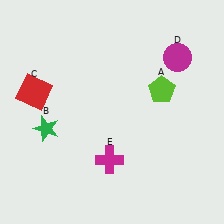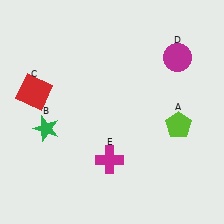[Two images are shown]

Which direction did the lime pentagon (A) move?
The lime pentagon (A) moved down.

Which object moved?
The lime pentagon (A) moved down.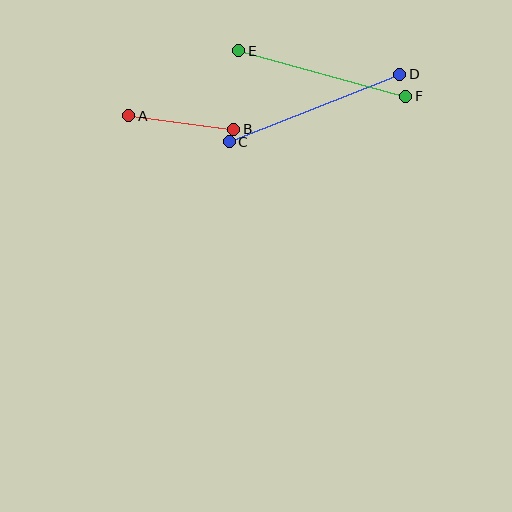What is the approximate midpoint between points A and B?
The midpoint is at approximately (181, 123) pixels.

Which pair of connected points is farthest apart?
Points C and D are farthest apart.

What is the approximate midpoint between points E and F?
The midpoint is at approximately (322, 74) pixels.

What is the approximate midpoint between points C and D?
The midpoint is at approximately (314, 108) pixels.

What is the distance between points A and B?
The distance is approximately 106 pixels.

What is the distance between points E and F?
The distance is approximately 173 pixels.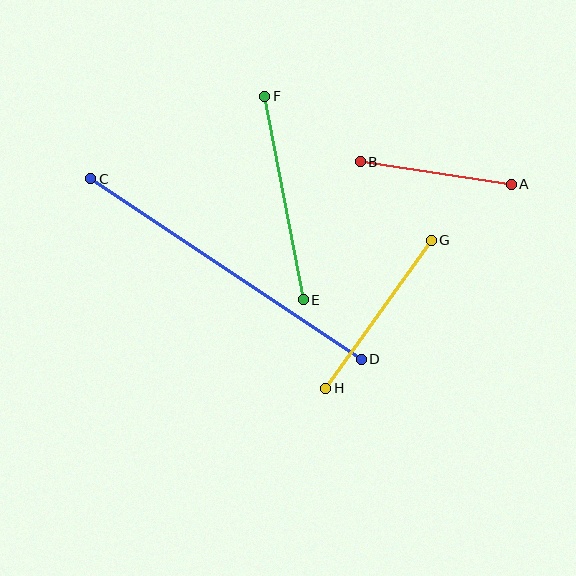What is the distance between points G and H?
The distance is approximately 182 pixels.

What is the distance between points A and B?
The distance is approximately 152 pixels.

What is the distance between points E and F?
The distance is approximately 207 pixels.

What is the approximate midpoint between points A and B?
The midpoint is at approximately (436, 173) pixels.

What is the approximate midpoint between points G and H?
The midpoint is at approximately (378, 314) pixels.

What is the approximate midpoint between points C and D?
The midpoint is at approximately (226, 269) pixels.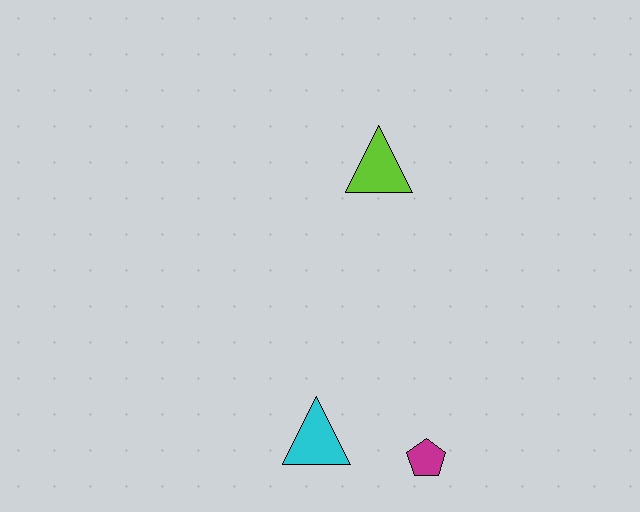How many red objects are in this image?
There are no red objects.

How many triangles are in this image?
There are 2 triangles.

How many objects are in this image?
There are 3 objects.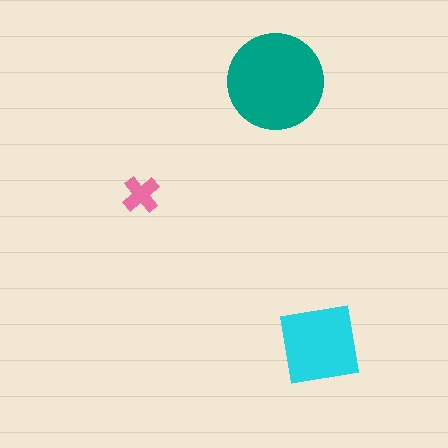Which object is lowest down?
The cyan square is bottommost.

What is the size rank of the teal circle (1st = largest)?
1st.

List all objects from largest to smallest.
The teal circle, the cyan square, the pink cross.